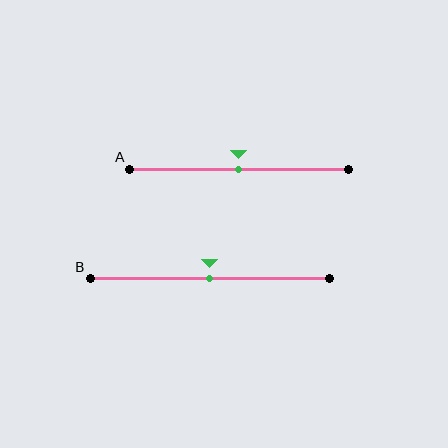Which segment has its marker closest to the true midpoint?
Segment A has its marker closest to the true midpoint.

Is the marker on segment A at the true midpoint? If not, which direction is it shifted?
Yes, the marker on segment A is at the true midpoint.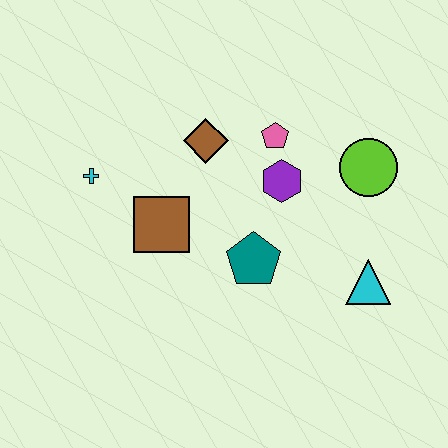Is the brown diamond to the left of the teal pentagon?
Yes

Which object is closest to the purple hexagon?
The pink pentagon is closest to the purple hexagon.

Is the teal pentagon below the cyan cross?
Yes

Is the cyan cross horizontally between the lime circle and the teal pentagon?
No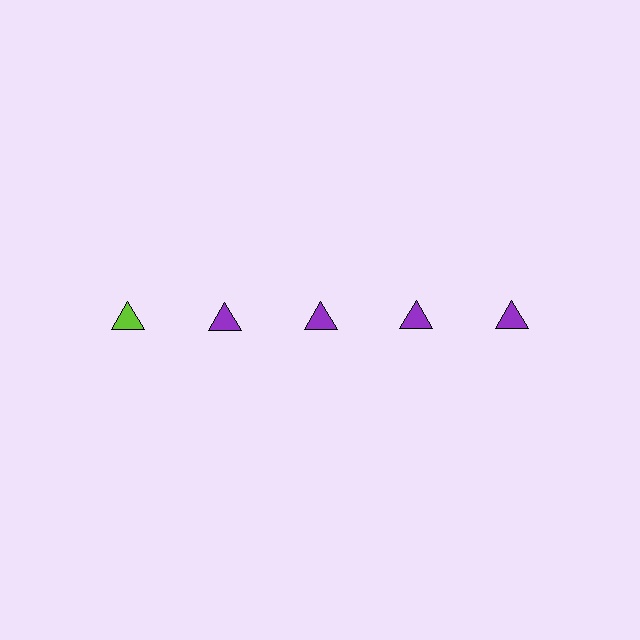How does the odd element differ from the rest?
It has a different color: lime instead of purple.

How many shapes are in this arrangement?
There are 5 shapes arranged in a grid pattern.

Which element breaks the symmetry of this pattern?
The lime triangle in the top row, leftmost column breaks the symmetry. All other shapes are purple triangles.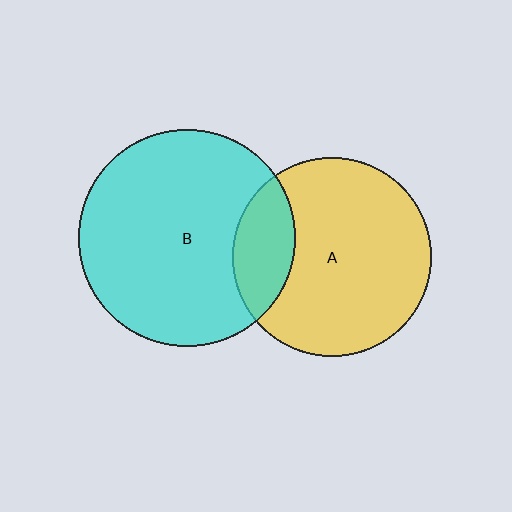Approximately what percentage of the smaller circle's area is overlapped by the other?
Approximately 20%.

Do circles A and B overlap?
Yes.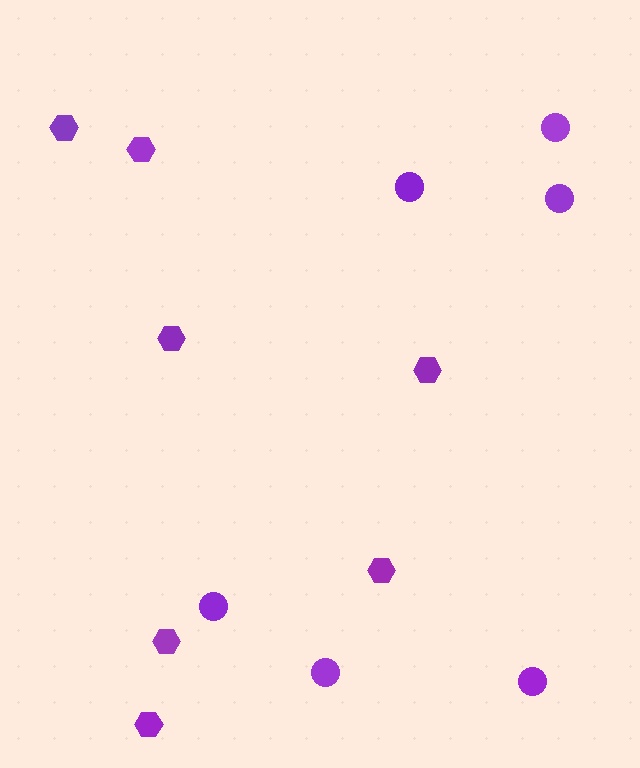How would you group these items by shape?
There are 2 groups: one group of circles (6) and one group of hexagons (7).